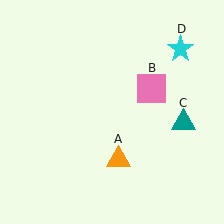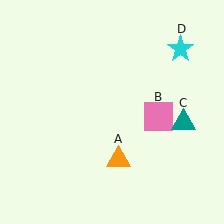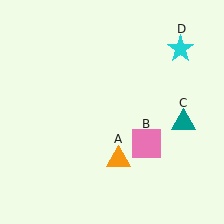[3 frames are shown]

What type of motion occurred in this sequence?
The pink square (object B) rotated clockwise around the center of the scene.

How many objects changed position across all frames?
1 object changed position: pink square (object B).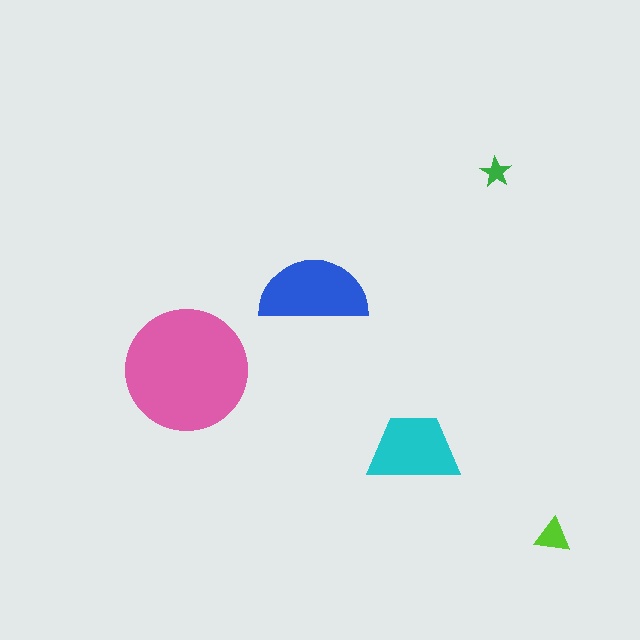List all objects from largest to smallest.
The pink circle, the blue semicircle, the cyan trapezoid, the lime triangle, the green star.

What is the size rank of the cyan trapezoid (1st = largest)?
3rd.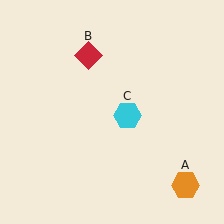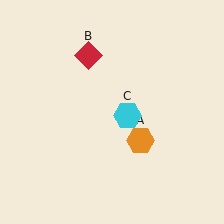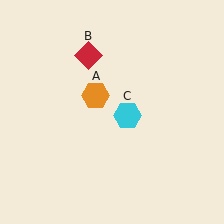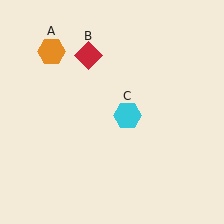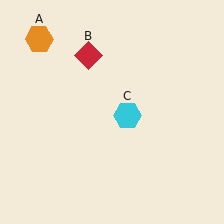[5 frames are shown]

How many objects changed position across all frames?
1 object changed position: orange hexagon (object A).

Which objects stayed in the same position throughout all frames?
Red diamond (object B) and cyan hexagon (object C) remained stationary.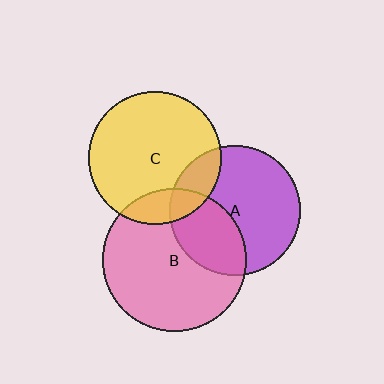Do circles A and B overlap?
Yes.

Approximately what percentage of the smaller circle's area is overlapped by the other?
Approximately 35%.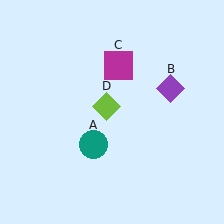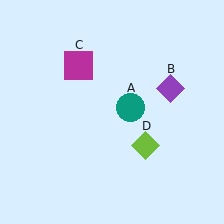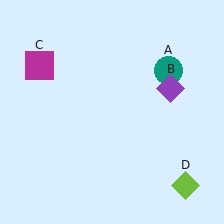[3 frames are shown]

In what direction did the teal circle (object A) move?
The teal circle (object A) moved up and to the right.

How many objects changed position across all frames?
3 objects changed position: teal circle (object A), magenta square (object C), lime diamond (object D).